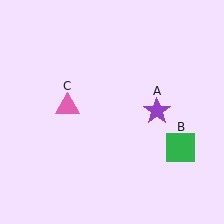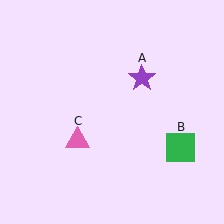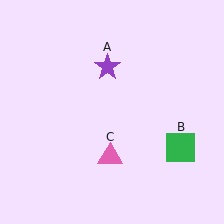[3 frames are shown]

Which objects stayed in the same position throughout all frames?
Green square (object B) remained stationary.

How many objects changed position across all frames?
2 objects changed position: purple star (object A), pink triangle (object C).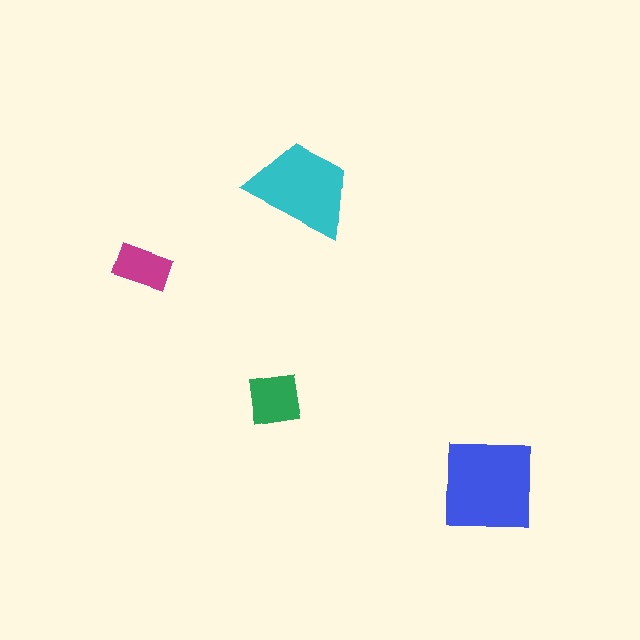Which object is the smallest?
The magenta rectangle.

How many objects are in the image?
There are 4 objects in the image.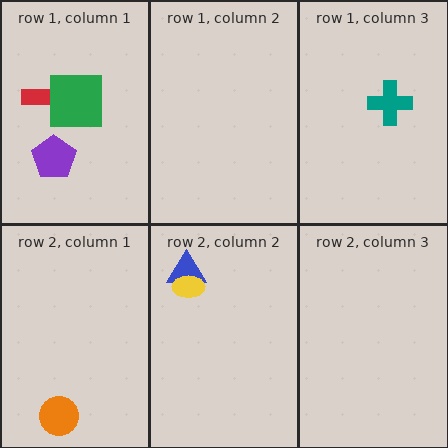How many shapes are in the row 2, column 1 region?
1.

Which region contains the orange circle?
The row 2, column 1 region.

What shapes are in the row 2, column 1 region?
The orange circle.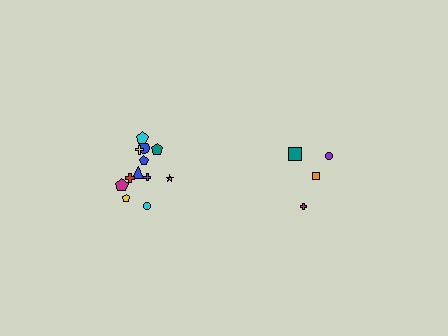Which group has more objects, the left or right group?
The left group.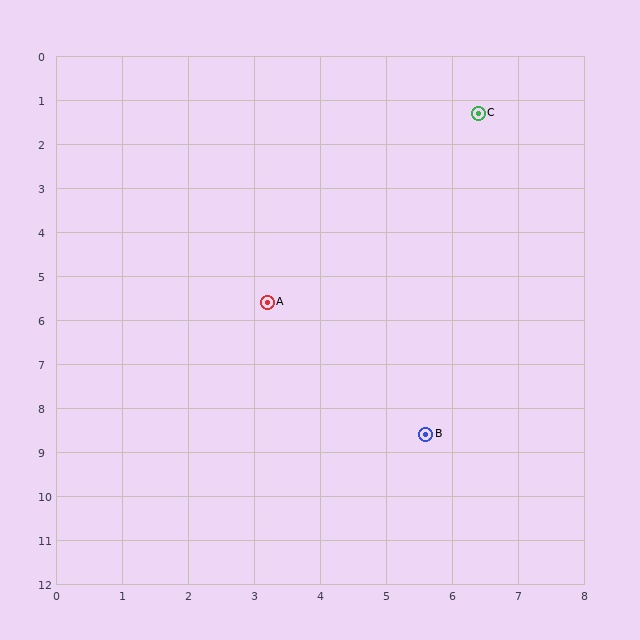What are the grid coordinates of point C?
Point C is at approximately (6.4, 1.3).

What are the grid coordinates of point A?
Point A is at approximately (3.2, 5.6).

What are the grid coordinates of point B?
Point B is at approximately (5.6, 8.6).